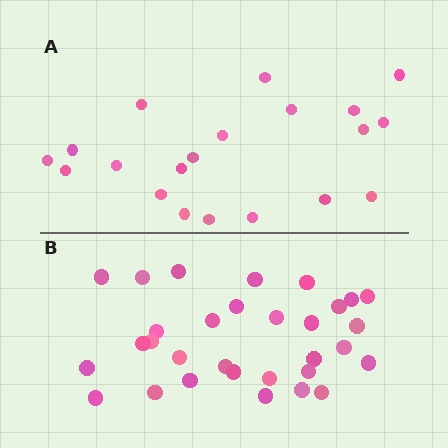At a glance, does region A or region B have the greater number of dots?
Region B (the bottom region) has more dots.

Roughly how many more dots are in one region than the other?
Region B has roughly 12 or so more dots than region A.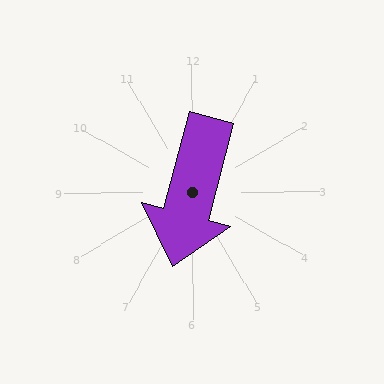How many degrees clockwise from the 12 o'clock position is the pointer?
Approximately 195 degrees.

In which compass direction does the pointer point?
South.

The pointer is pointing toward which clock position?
Roughly 6 o'clock.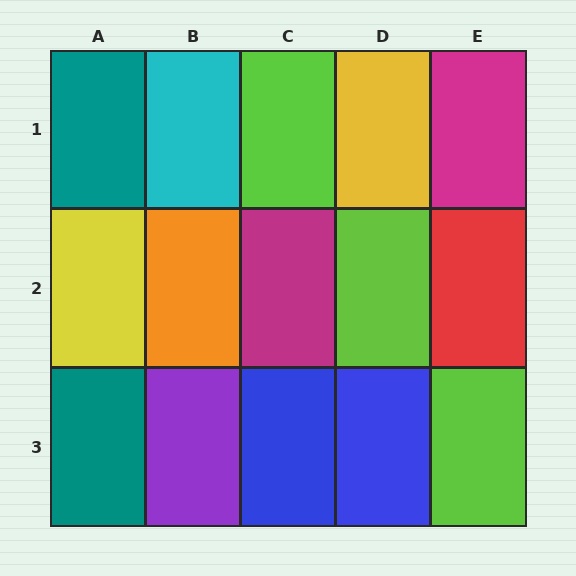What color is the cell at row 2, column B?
Orange.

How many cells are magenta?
2 cells are magenta.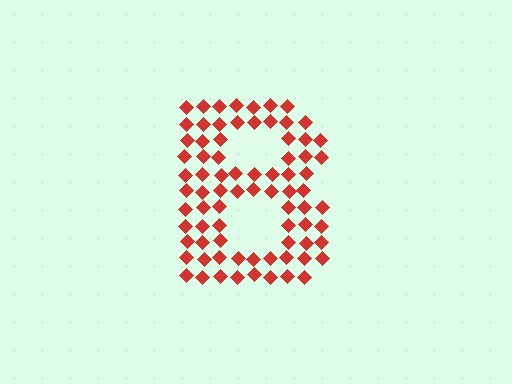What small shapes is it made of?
It is made of small diamonds.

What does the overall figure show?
The overall figure shows the letter B.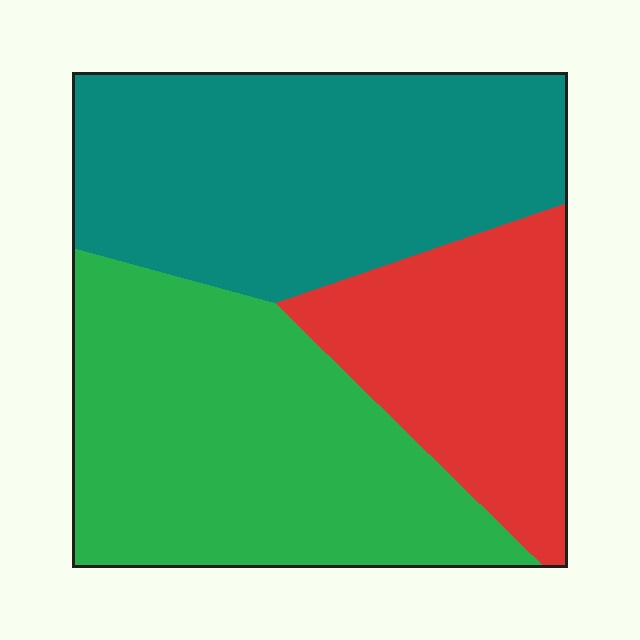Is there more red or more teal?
Teal.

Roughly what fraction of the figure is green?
Green takes up between a quarter and a half of the figure.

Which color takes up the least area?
Red, at roughly 25%.